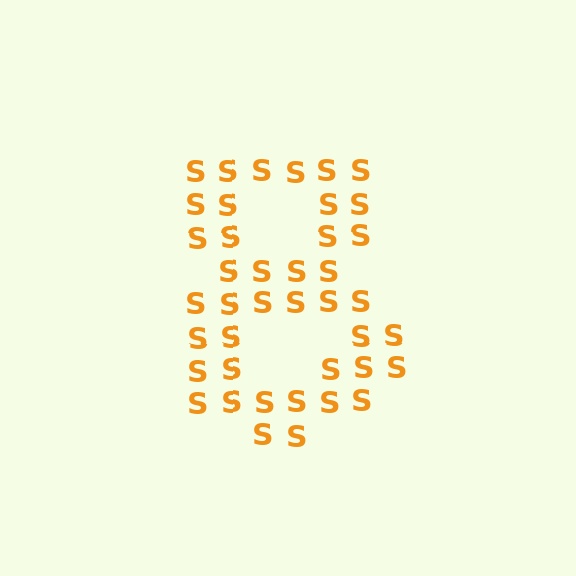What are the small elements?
The small elements are letter S's.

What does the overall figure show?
The overall figure shows the digit 8.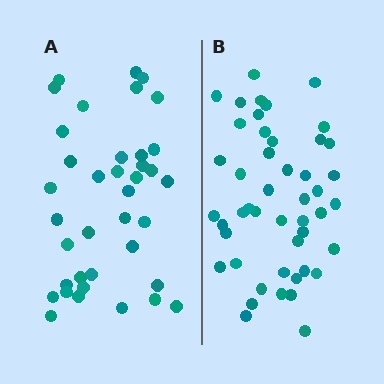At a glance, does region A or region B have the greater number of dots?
Region B (the right region) has more dots.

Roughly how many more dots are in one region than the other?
Region B has roughly 8 or so more dots than region A.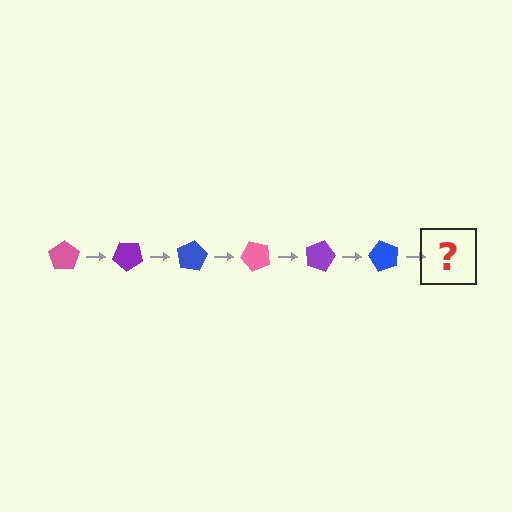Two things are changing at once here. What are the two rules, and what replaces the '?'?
The two rules are that it rotates 40 degrees each step and the color cycles through pink, purple, and blue. The '?' should be a pink pentagon, rotated 240 degrees from the start.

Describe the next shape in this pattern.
It should be a pink pentagon, rotated 240 degrees from the start.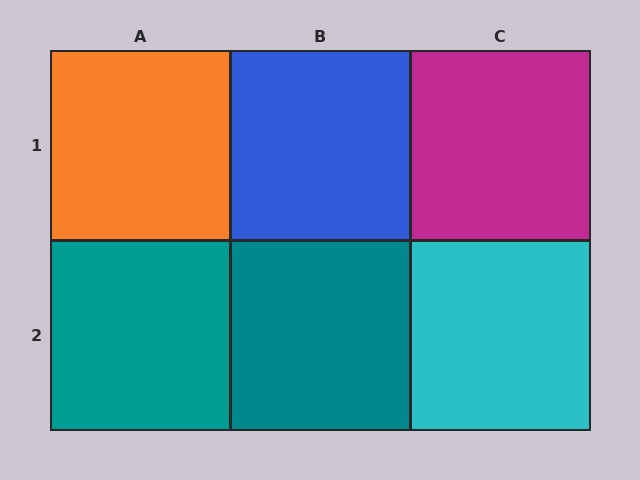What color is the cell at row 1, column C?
Magenta.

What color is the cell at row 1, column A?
Orange.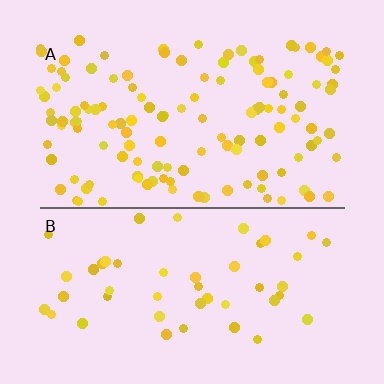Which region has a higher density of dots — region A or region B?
A (the top).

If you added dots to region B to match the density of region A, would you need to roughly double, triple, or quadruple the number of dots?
Approximately triple.